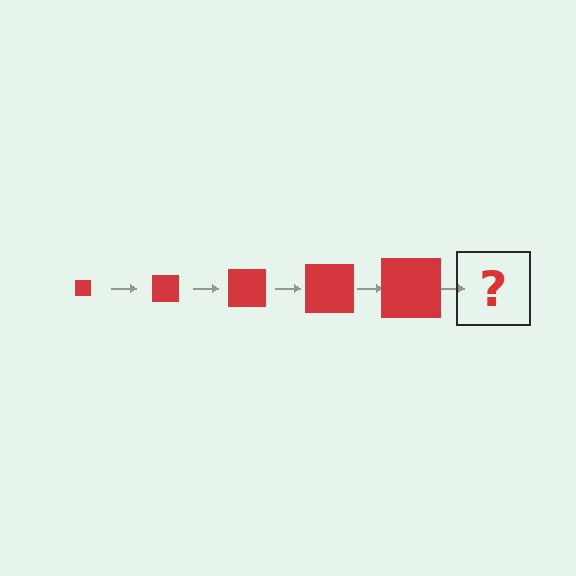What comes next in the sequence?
The next element should be a red square, larger than the previous one.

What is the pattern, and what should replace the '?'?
The pattern is that the square gets progressively larger each step. The '?' should be a red square, larger than the previous one.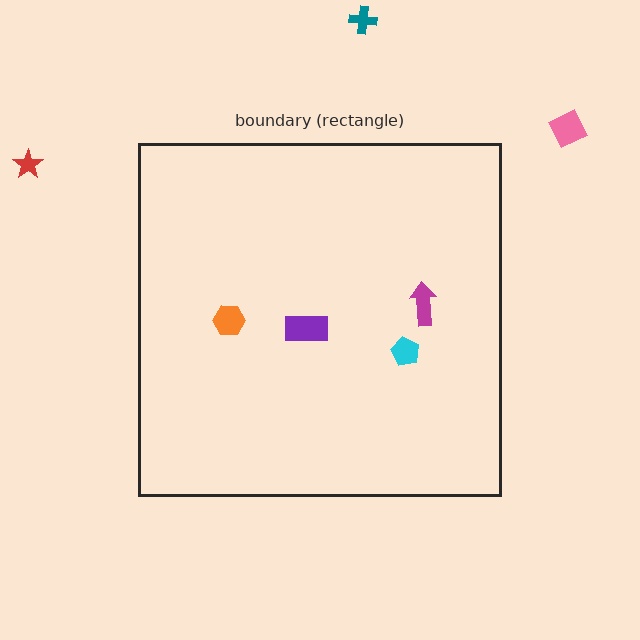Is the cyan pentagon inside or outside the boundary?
Inside.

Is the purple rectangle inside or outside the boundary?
Inside.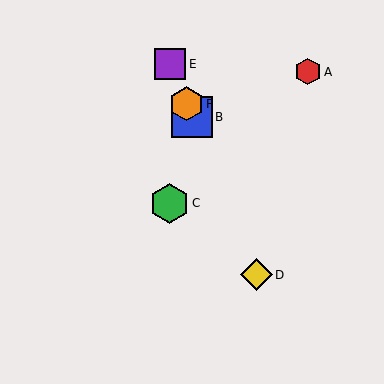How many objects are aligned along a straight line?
4 objects (B, D, E, F) are aligned along a straight line.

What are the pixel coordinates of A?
Object A is at (308, 72).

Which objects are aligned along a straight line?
Objects B, D, E, F are aligned along a straight line.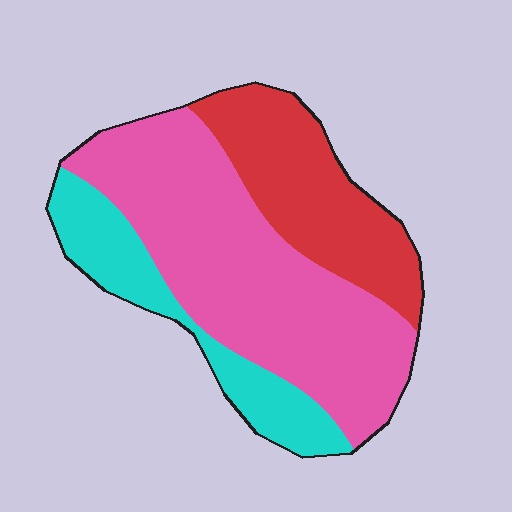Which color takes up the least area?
Cyan, at roughly 20%.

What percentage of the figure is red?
Red takes up about one quarter (1/4) of the figure.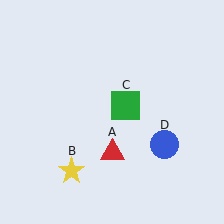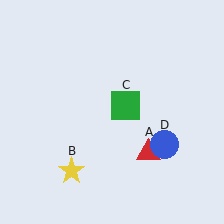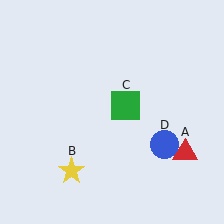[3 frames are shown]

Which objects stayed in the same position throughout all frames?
Yellow star (object B) and green square (object C) and blue circle (object D) remained stationary.